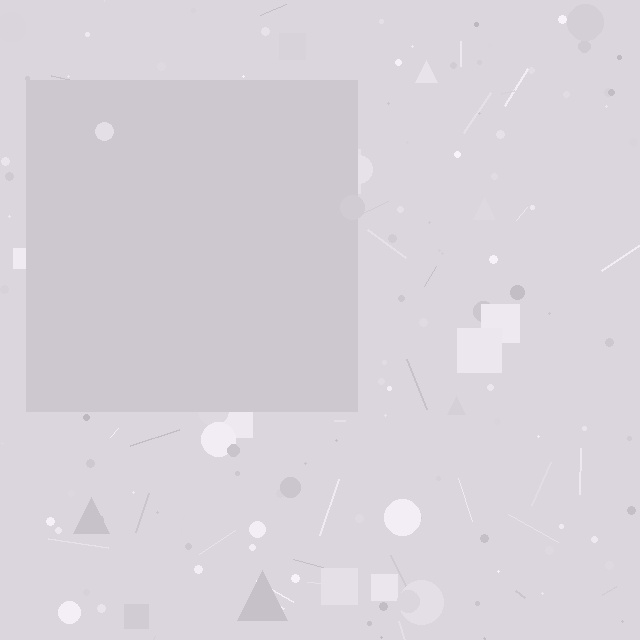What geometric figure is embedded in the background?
A square is embedded in the background.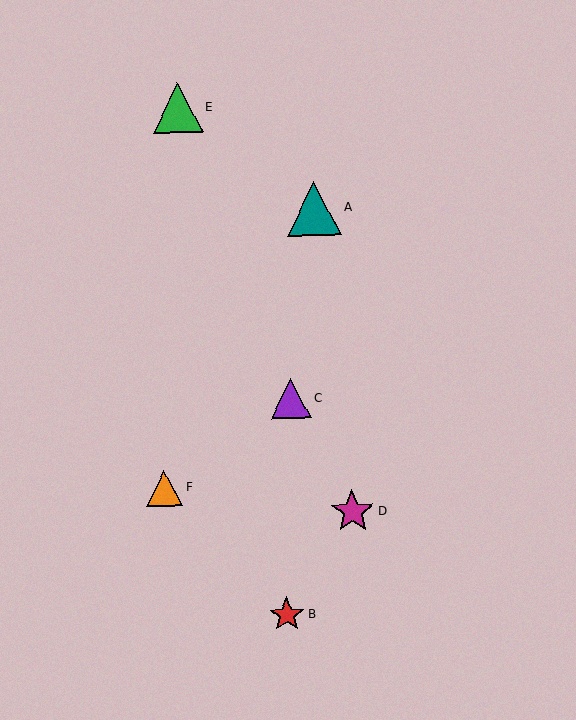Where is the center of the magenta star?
The center of the magenta star is at (353, 512).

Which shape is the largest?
The teal triangle (labeled A) is the largest.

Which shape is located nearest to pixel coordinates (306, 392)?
The purple triangle (labeled C) at (291, 398) is nearest to that location.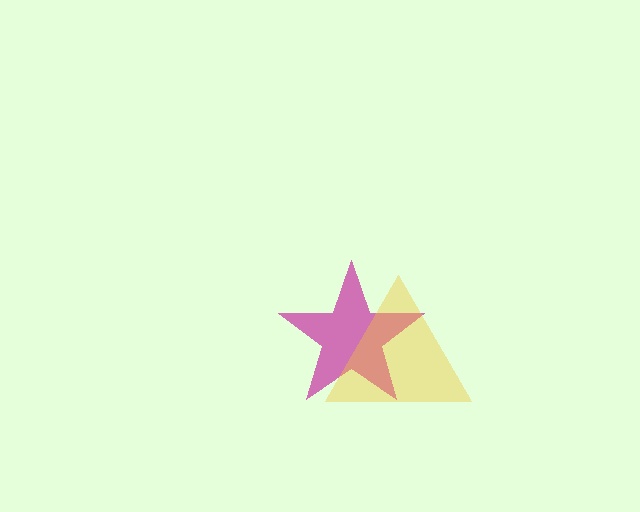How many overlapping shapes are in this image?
There are 2 overlapping shapes in the image.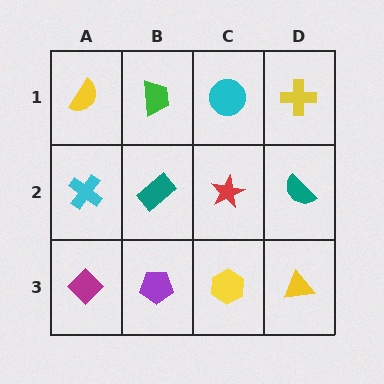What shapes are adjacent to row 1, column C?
A red star (row 2, column C), a green trapezoid (row 1, column B), a yellow cross (row 1, column D).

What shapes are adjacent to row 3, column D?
A teal semicircle (row 2, column D), a yellow hexagon (row 3, column C).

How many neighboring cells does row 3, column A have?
2.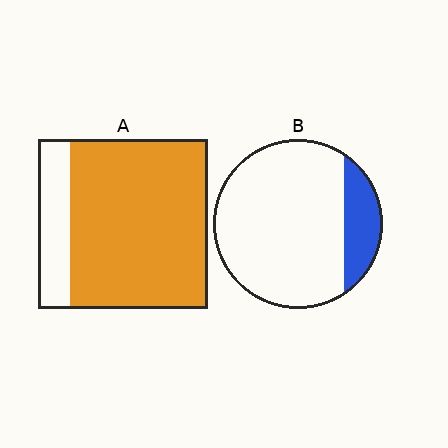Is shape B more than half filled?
No.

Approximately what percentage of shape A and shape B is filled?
A is approximately 80% and B is approximately 15%.